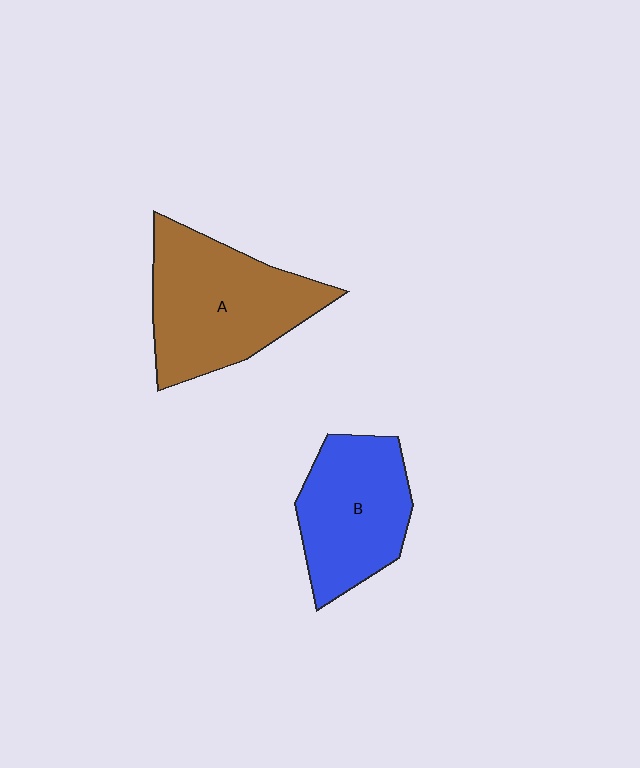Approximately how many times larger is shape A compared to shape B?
Approximately 1.2 times.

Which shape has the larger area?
Shape A (brown).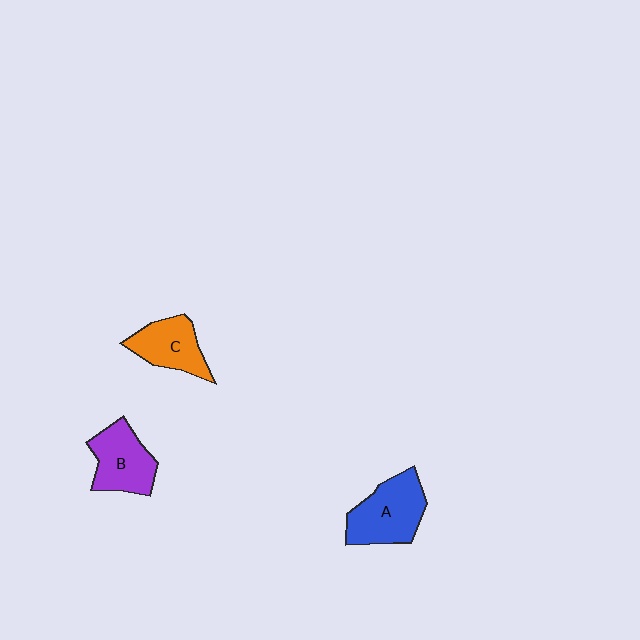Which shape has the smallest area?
Shape C (orange).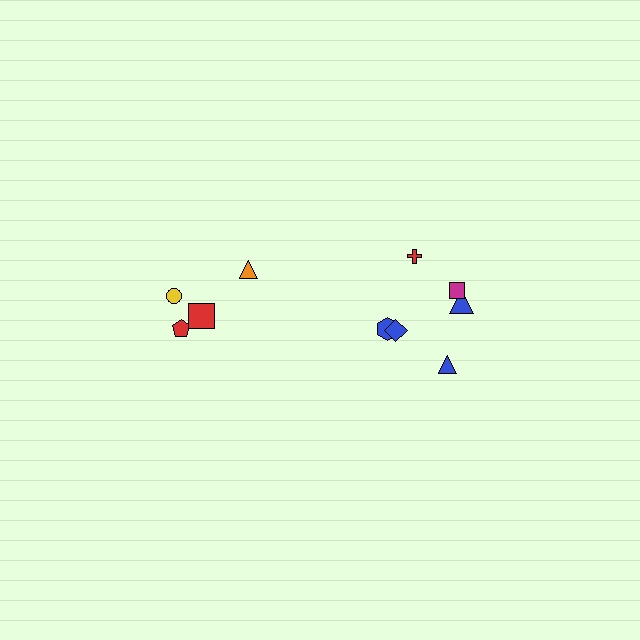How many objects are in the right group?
There are 6 objects.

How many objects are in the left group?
There are 4 objects.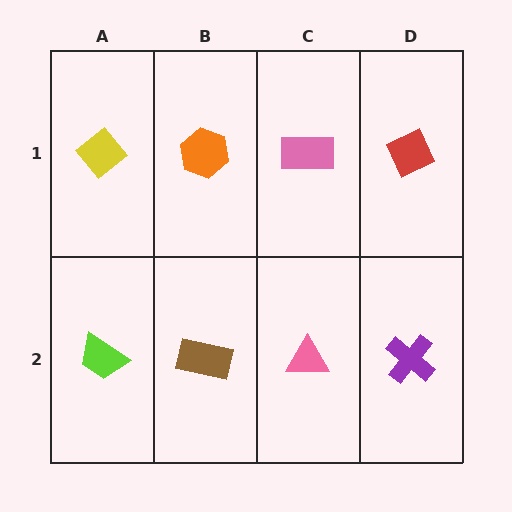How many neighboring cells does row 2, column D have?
2.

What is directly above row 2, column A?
A yellow diamond.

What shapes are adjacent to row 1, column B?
A brown rectangle (row 2, column B), a yellow diamond (row 1, column A), a pink rectangle (row 1, column C).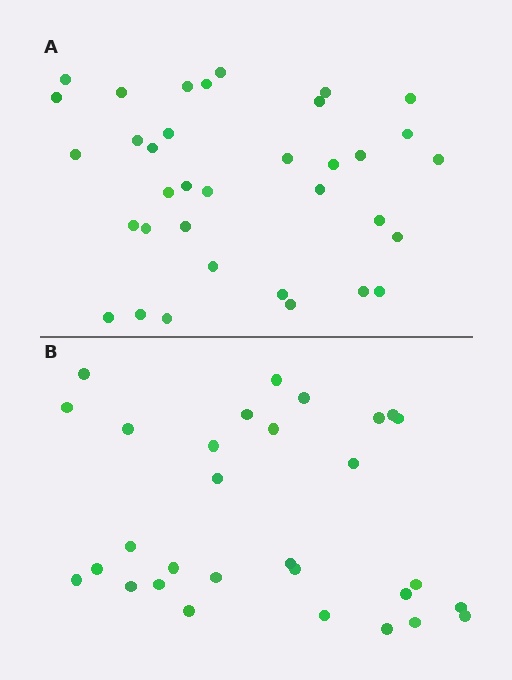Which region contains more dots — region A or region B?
Region A (the top region) has more dots.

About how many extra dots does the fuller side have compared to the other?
Region A has about 5 more dots than region B.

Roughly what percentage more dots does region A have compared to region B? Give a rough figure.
About 15% more.